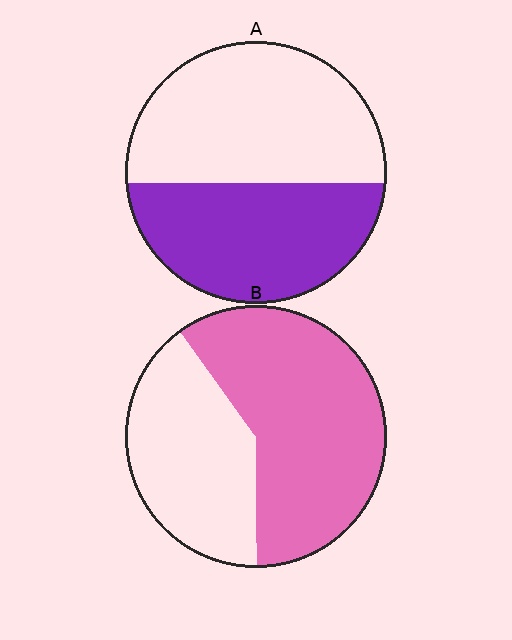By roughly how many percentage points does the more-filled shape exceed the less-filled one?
By roughly 15 percentage points (B over A).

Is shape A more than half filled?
No.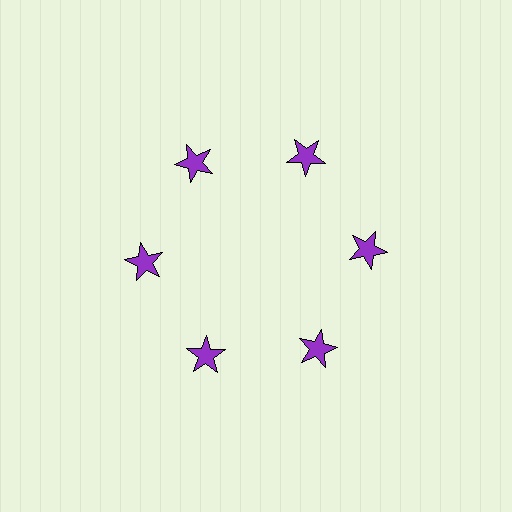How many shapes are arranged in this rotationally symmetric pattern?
There are 6 shapes, arranged in 6 groups of 1.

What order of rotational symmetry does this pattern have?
This pattern has 6-fold rotational symmetry.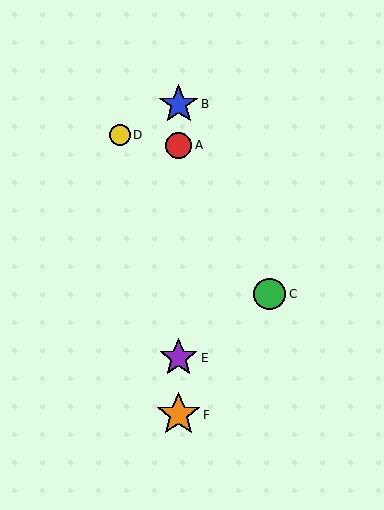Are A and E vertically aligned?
Yes, both are at x≈179.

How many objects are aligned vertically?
4 objects (A, B, E, F) are aligned vertically.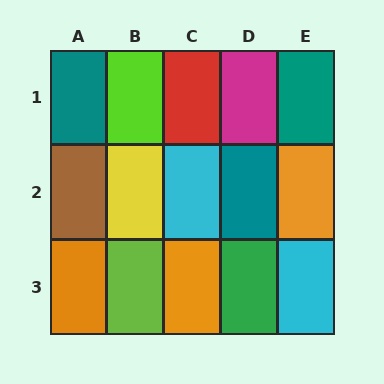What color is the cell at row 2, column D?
Teal.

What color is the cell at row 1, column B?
Lime.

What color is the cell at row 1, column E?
Teal.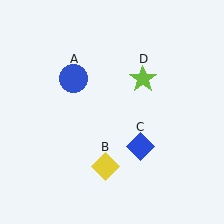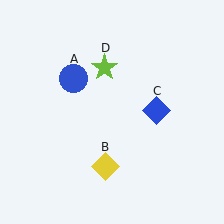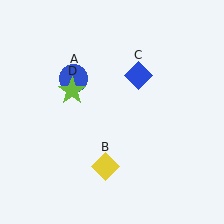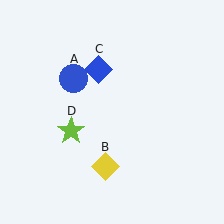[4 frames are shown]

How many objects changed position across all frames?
2 objects changed position: blue diamond (object C), lime star (object D).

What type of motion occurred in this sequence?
The blue diamond (object C), lime star (object D) rotated counterclockwise around the center of the scene.